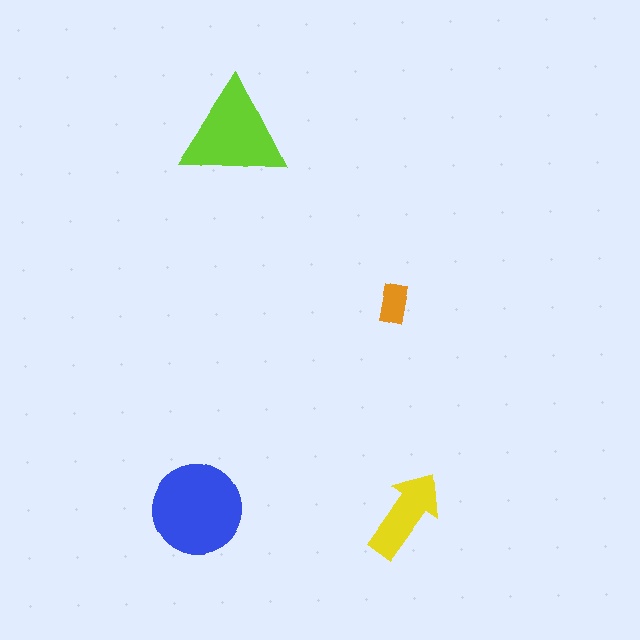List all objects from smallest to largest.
The orange rectangle, the yellow arrow, the lime triangle, the blue circle.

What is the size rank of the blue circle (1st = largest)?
1st.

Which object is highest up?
The lime triangle is topmost.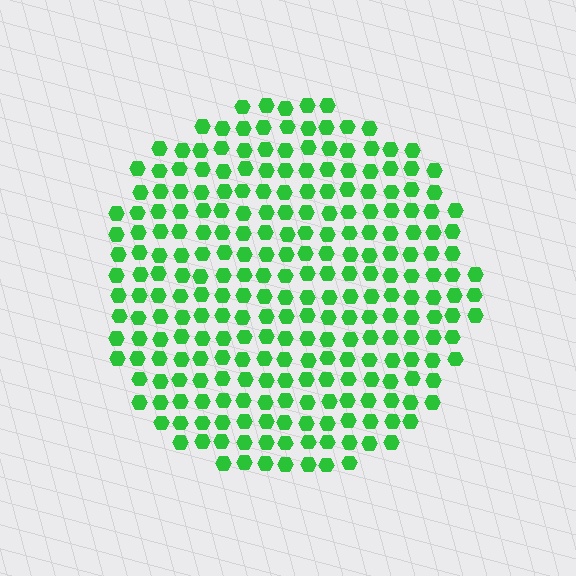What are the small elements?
The small elements are hexagons.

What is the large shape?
The large shape is a circle.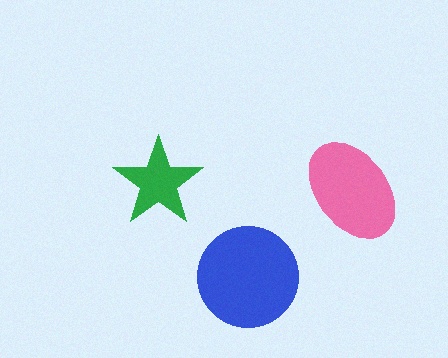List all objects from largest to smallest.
The blue circle, the pink ellipse, the green star.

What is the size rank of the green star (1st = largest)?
3rd.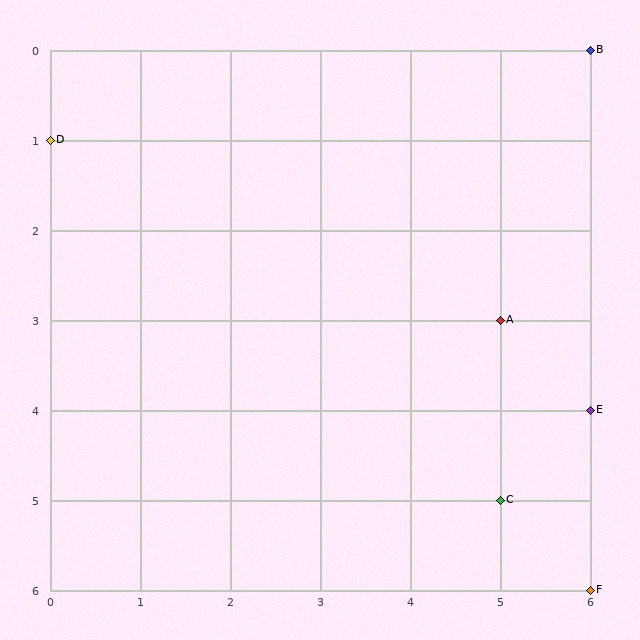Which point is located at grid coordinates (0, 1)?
Point D is at (0, 1).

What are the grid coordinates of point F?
Point F is at grid coordinates (6, 6).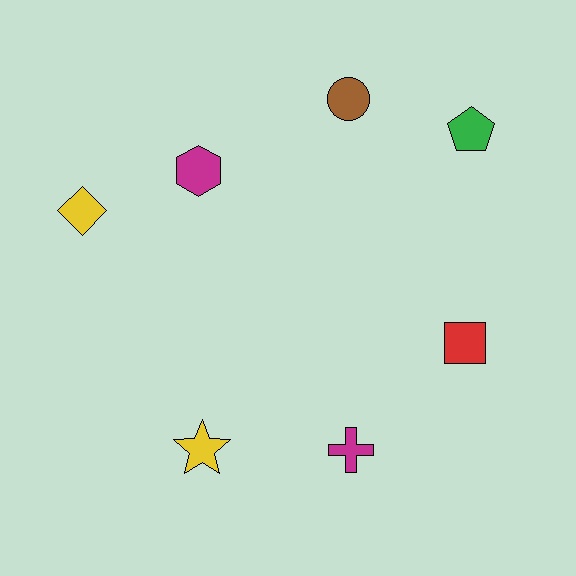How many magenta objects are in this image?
There are 2 magenta objects.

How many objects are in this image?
There are 7 objects.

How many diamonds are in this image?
There is 1 diamond.